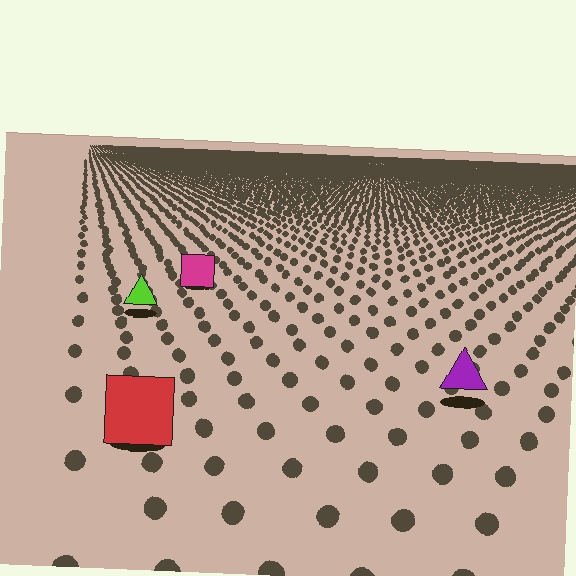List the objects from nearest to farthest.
From nearest to farthest: the red square, the purple triangle, the lime triangle, the magenta square.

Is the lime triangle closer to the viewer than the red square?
No. The red square is closer — you can tell from the texture gradient: the ground texture is coarser near it.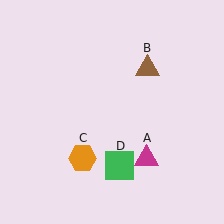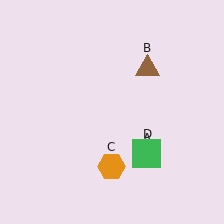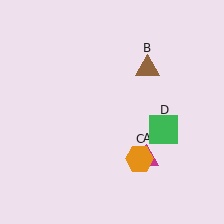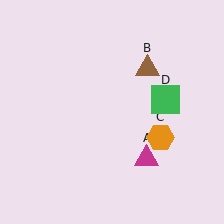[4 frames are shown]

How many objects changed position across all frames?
2 objects changed position: orange hexagon (object C), green square (object D).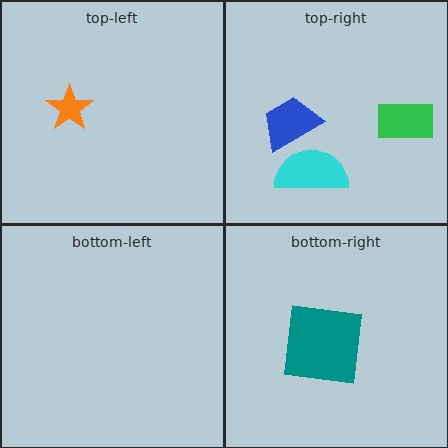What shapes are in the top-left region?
The orange star.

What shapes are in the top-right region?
The green rectangle, the cyan semicircle, the blue trapezoid.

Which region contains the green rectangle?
The top-right region.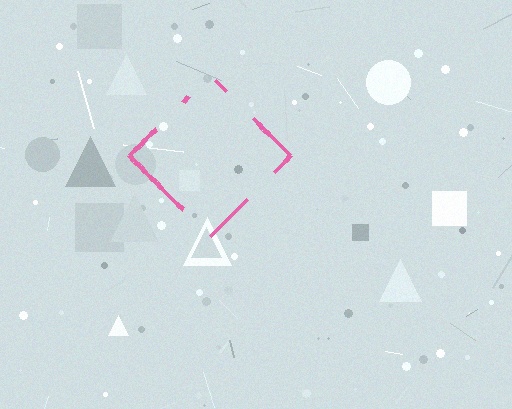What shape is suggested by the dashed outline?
The dashed outline suggests a diamond.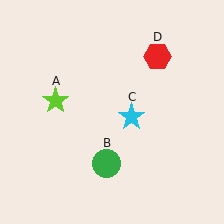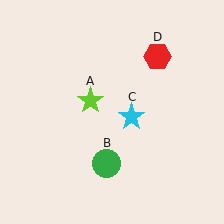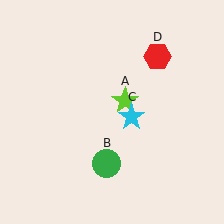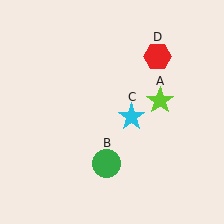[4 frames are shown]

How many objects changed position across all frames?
1 object changed position: lime star (object A).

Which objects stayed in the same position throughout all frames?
Green circle (object B) and cyan star (object C) and red hexagon (object D) remained stationary.